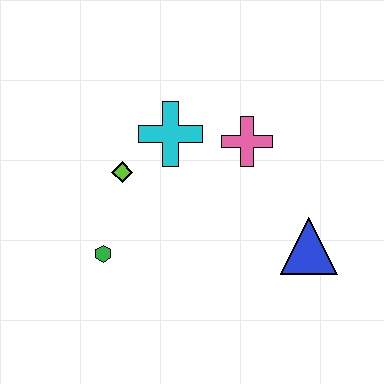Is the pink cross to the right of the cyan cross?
Yes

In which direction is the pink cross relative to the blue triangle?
The pink cross is above the blue triangle.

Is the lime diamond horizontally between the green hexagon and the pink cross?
Yes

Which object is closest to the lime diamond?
The cyan cross is closest to the lime diamond.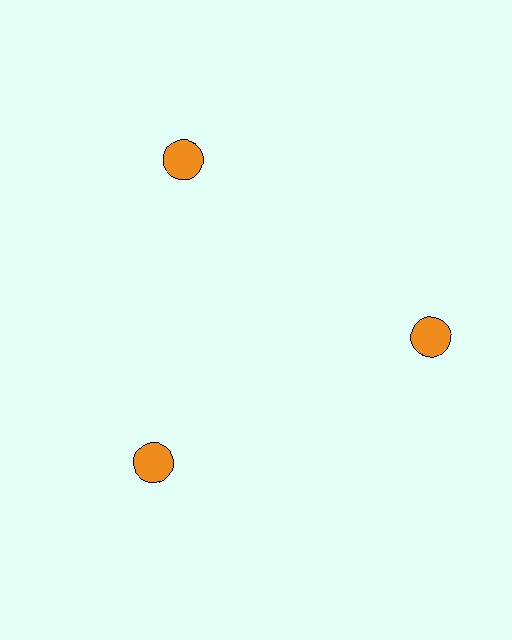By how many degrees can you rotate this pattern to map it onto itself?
The pattern maps onto itself every 120 degrees of rotation.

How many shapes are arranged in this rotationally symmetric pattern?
There are 3 shapes, arranged in 3 groups of 1.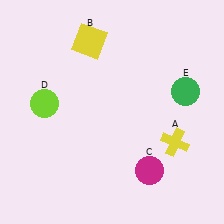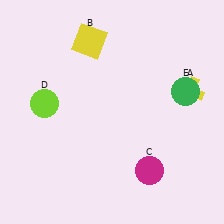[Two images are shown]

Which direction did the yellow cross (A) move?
The yellow cross (A) moved up.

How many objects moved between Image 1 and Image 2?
1 object moved between the two images.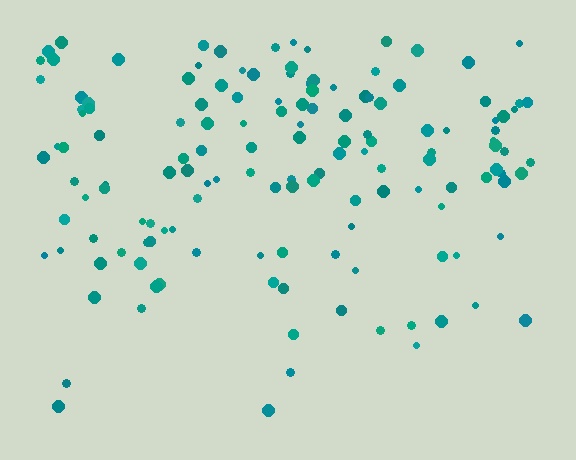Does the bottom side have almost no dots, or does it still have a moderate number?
Still a moderate number, just noticeably fewer than the top.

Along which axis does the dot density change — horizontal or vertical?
Vertical.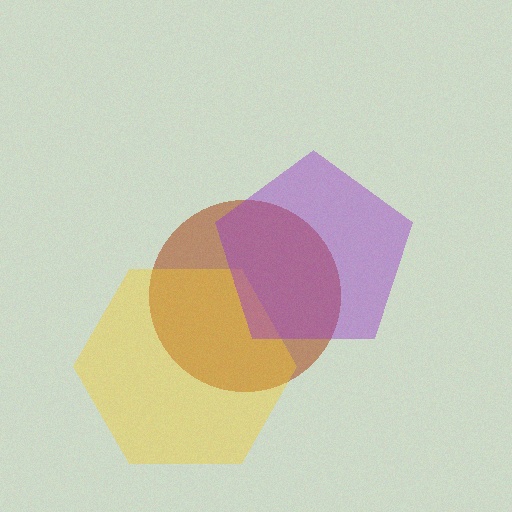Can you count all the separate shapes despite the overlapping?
Yes, there are 3 separate shapes.